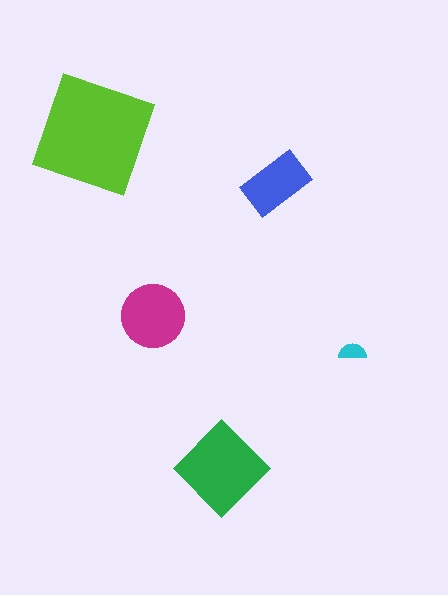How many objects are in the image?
There are 5 objects in the image.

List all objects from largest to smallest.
The lime square, the green diamond, the magenta circle, the blue rectangle, the cyan semicircle.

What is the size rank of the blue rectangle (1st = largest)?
4th.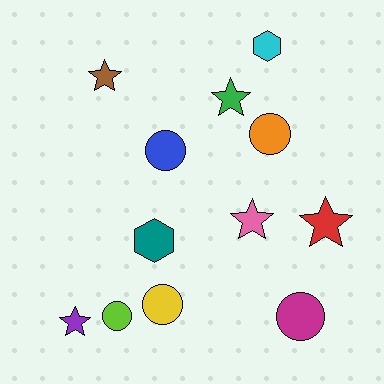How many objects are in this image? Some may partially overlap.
There are 12 objects.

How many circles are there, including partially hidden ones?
There are 5 circles.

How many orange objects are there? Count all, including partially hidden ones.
There is 1 orange object.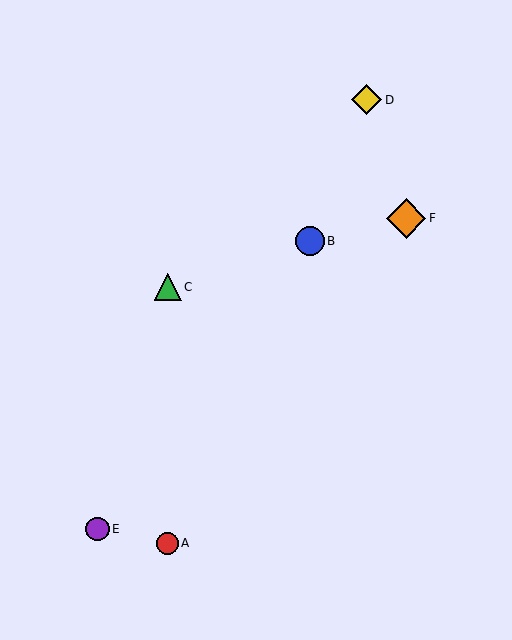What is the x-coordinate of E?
Object E is at x≈97.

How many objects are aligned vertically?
2 objects (A, C) are aligned vertically.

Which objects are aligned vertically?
Objects A, C are aligned vertically.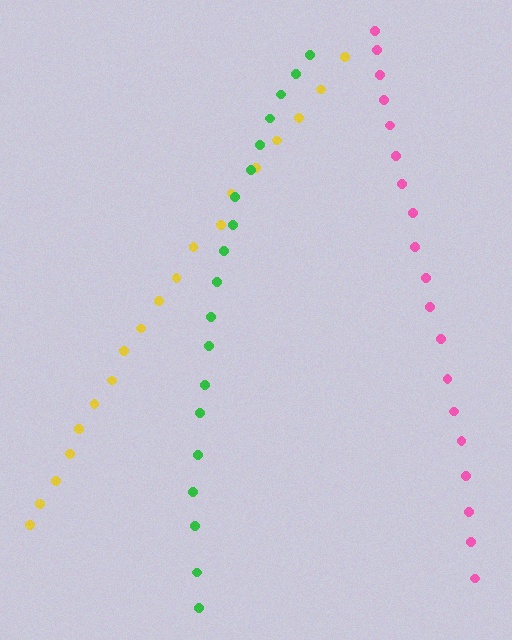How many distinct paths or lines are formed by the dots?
There are 3 distinct paths.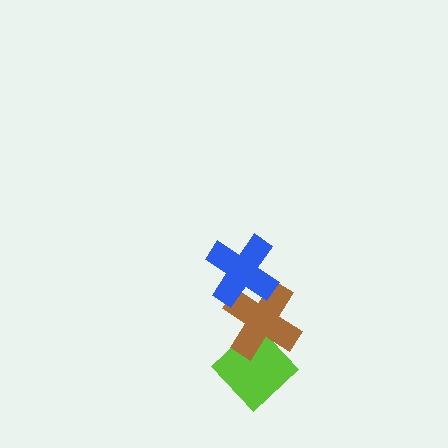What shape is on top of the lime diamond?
The brown cross is on top of the lime diamond.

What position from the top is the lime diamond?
The lime diamond is 3rd from the top.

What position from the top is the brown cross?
The brown cross is 2nd from the top.